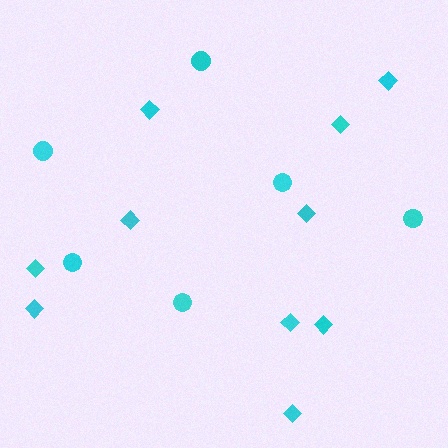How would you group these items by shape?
There are 2 groups: one group of diamonds (10) and one group of circles (6).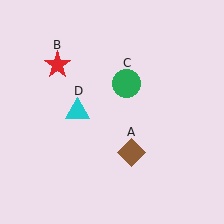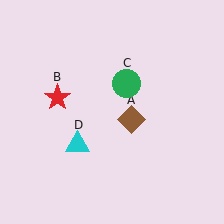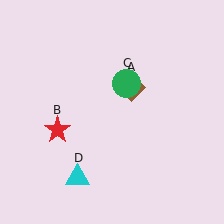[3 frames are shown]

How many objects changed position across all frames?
3 objects changed position: brown diamond (object A), red star (object B), cyan triangle (object D).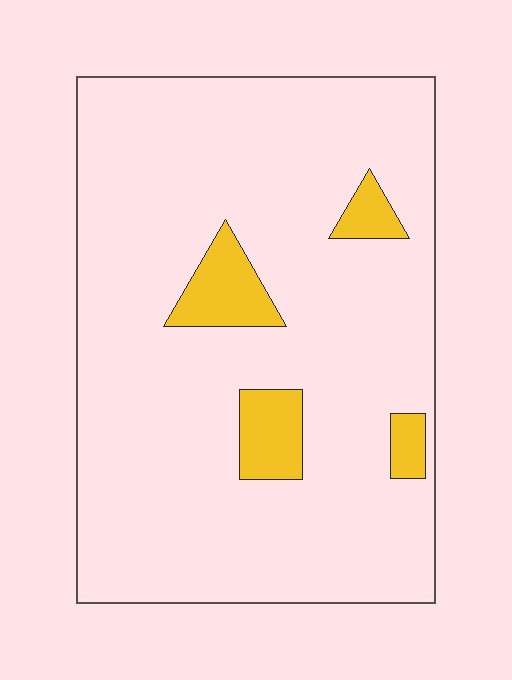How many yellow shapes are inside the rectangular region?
4.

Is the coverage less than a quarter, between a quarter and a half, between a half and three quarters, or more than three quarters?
Less than a quarter.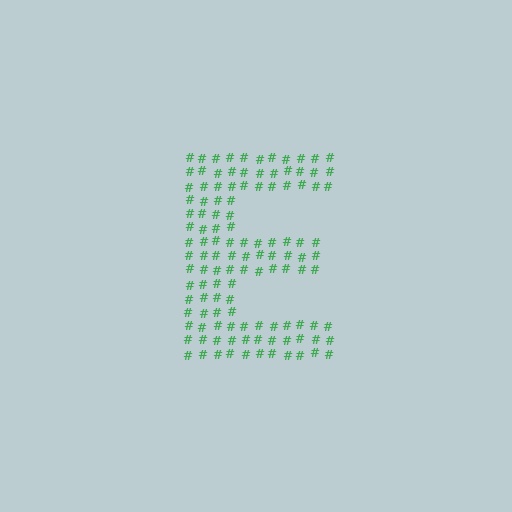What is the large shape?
The large shape is the letter E.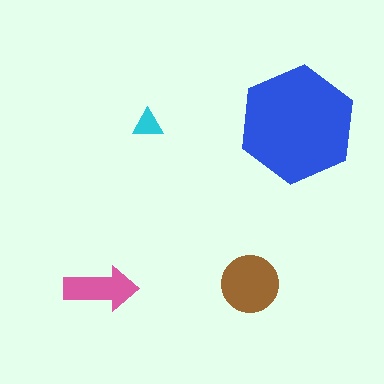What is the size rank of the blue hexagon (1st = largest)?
1st.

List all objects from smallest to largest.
The cyan triangle, the pink arrow, the brown circle, the blue hexagon.